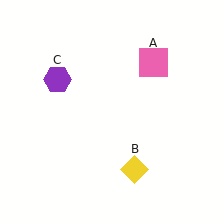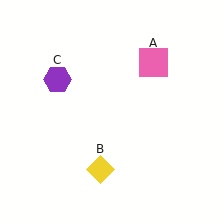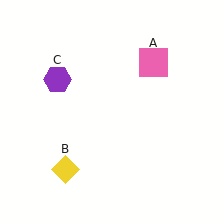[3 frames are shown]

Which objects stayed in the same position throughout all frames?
Pink square (object A) and purple hexagon (object C) remained stationary.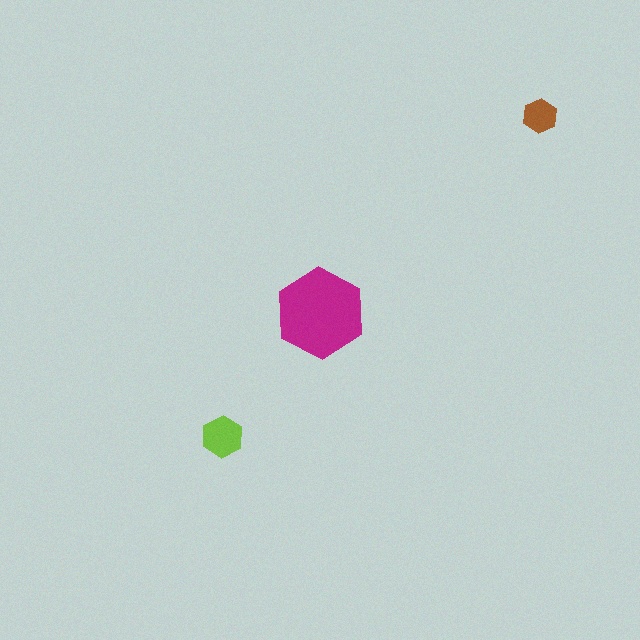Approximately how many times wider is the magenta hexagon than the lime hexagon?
About 2 times wider.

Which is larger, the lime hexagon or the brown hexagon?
The lime one.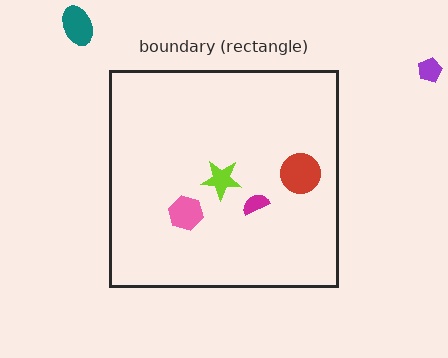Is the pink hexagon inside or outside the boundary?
Inside.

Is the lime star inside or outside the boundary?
Inside.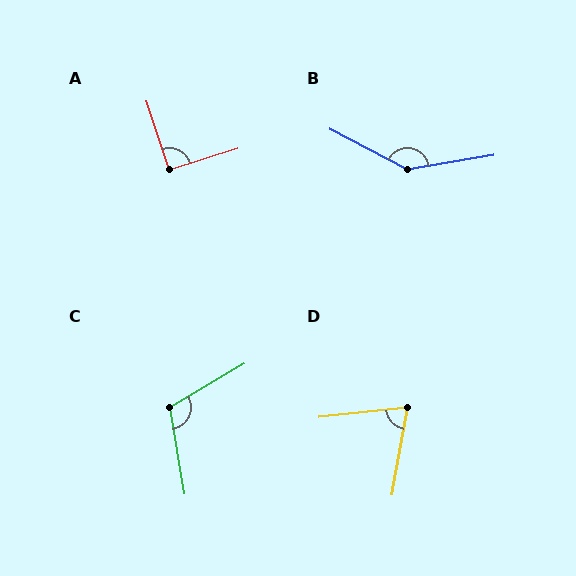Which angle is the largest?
B, at approximately 143 degrees.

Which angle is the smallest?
D, at approximately 74 degrees.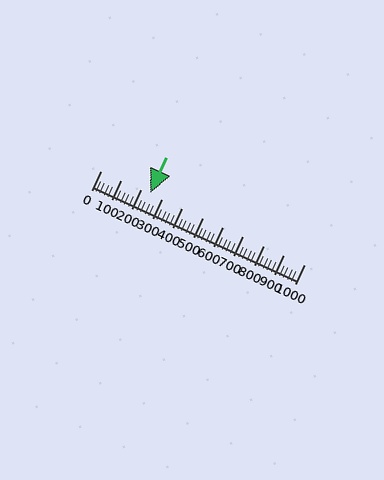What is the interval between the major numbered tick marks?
The major tick marks are spaced 100 units apart.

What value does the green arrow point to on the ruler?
The green arrow points to approximately 244.